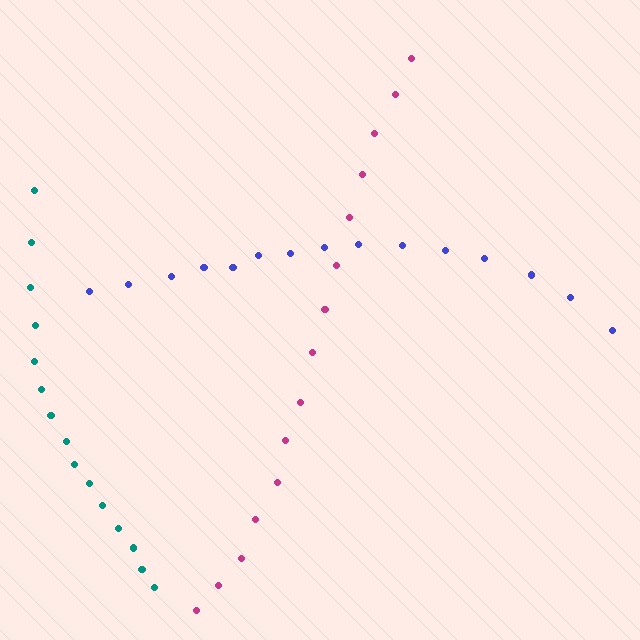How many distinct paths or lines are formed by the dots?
There are 3 distinct paths.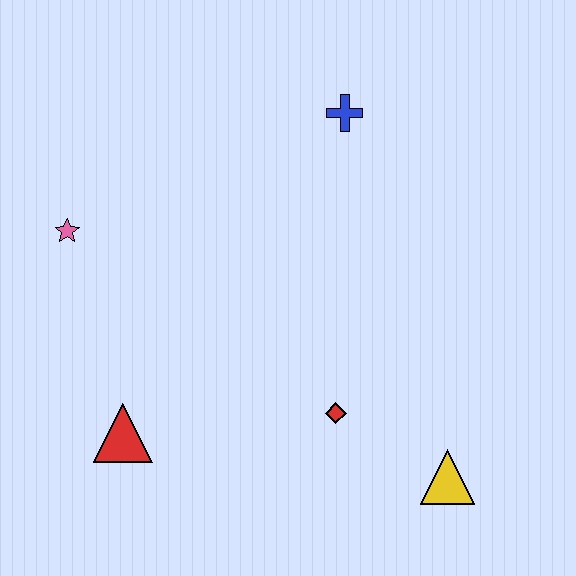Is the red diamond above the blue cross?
No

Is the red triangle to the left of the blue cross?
Yes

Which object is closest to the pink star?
The red triangle is closest to the pink star.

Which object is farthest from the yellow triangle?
The pink star is farthest from the yellow triangle.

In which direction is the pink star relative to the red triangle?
The pink star is above the red triangle.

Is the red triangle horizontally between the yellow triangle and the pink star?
Yes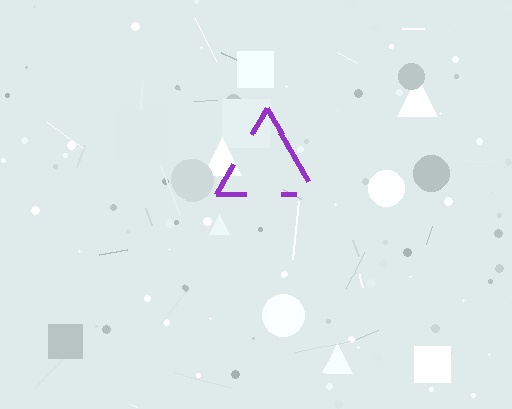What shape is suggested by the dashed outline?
The dashed outline suggests a triangle.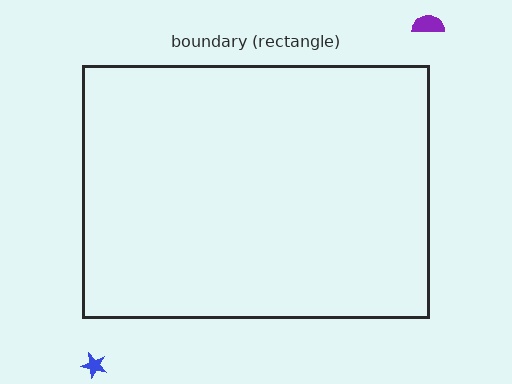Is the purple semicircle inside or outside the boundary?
Outside.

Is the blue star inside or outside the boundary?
Outside.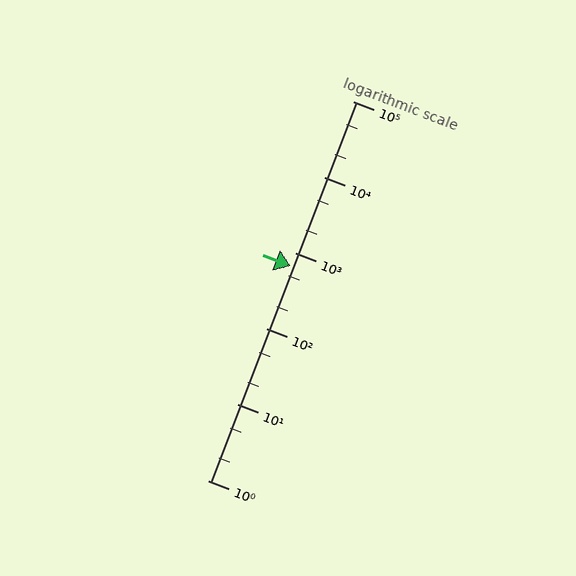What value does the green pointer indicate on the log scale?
The pointer indicates approximately 680.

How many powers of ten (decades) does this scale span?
The scale spans 5 decades, from 1 to 100000.